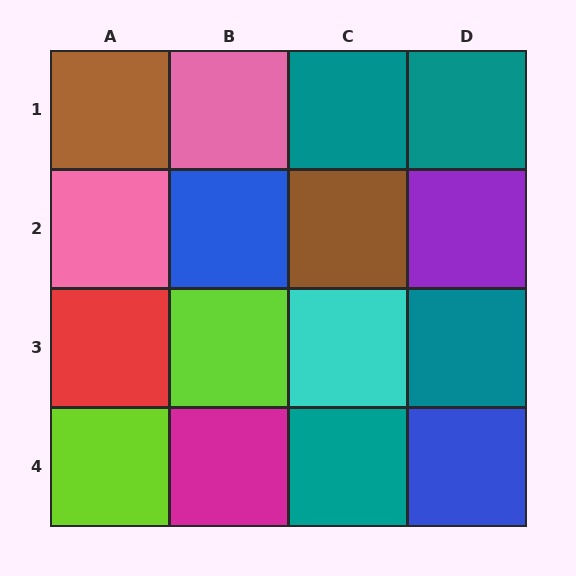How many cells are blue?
2 cells are blue.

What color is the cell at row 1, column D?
Teal.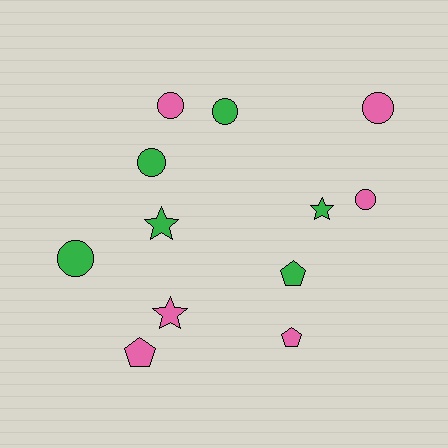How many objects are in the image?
There are 12 objects.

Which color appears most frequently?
Pink, with 6 objects.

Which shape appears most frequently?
Circle, with 6 objects.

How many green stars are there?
There are 2 green stars.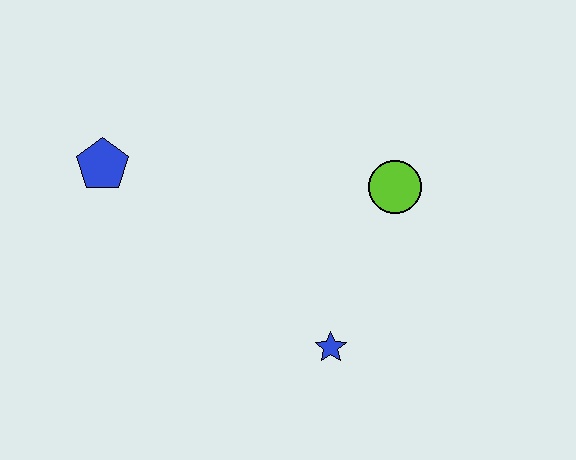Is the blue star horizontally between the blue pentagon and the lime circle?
Yes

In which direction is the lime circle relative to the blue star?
The lime circle is above the blue star.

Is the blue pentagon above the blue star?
Yes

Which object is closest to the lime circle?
The blue star is closest to the lime circle.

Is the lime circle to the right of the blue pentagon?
Yes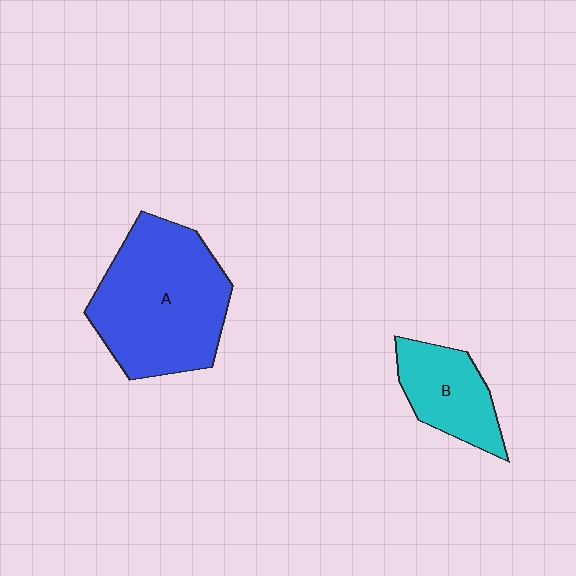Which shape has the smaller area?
Shape B (cyan).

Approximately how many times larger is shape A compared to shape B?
Approximately 2.2 times.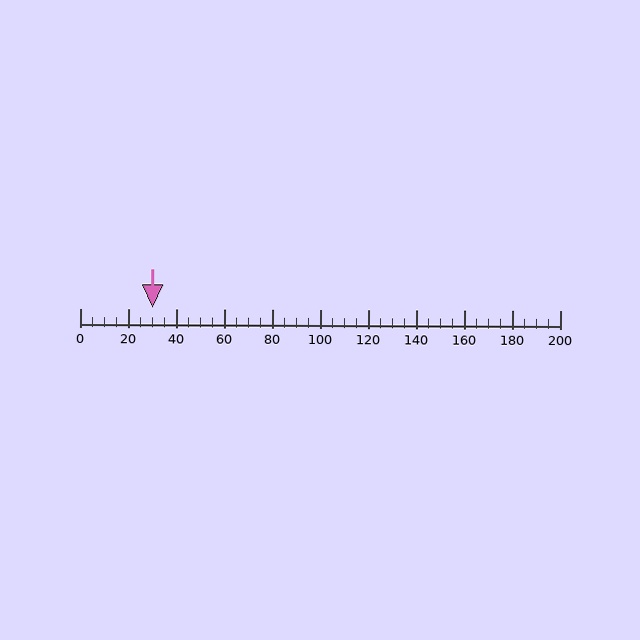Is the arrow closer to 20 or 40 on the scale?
The arrow is closer to 40.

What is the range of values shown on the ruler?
The ruler shows values from 0 to 200.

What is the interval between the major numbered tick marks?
The major tick marks are spaced 20 units apart.